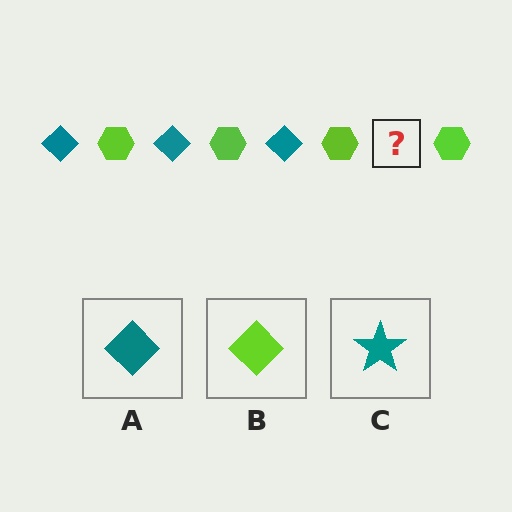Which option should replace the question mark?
Option A.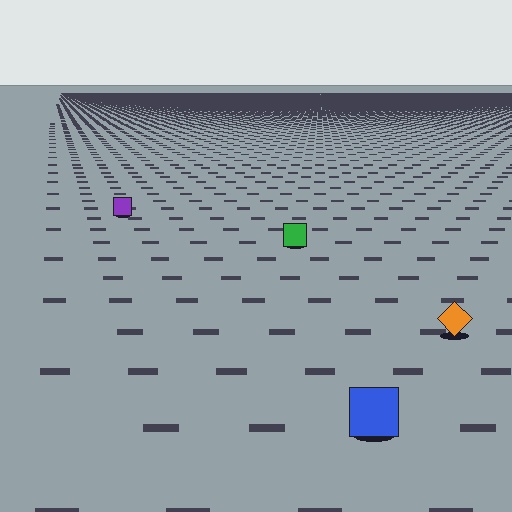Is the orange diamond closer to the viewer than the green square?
Yes. The orange diamond is closer — you can tell from the texture gradient: the ground texture is coarser near it.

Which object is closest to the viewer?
The blue square is closest. The texture marks near it are larger and more spread out.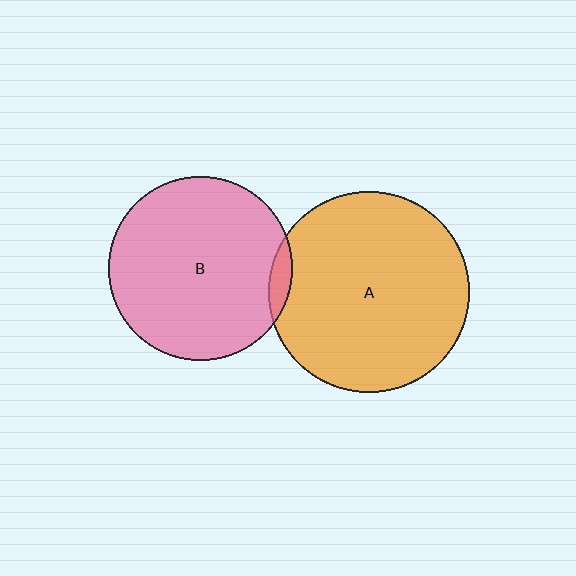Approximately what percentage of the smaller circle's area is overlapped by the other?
Approximately 5%.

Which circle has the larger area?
Circle A (orange).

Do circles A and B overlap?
Yes.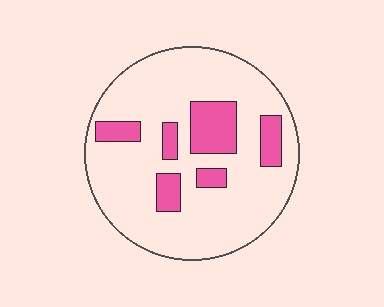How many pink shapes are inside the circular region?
6.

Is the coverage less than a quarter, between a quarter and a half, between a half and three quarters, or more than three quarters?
Less than a quarter.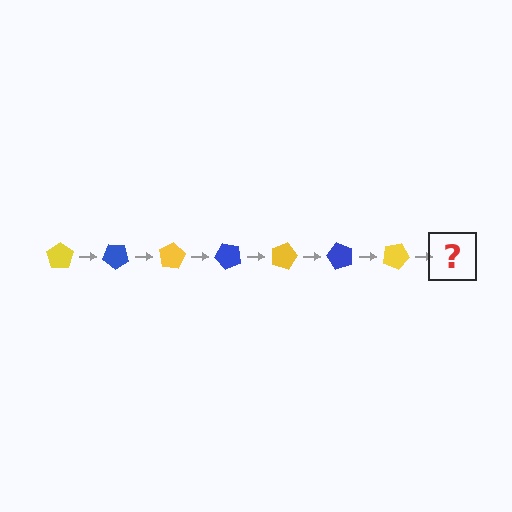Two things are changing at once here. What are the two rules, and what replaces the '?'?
The two rules are that it rotates 40 degrees each step and the color cycles through yellow and blue. The '?' should be a blue pentagon, rotated 280 degrees from the start.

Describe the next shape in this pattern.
It should be a blue pentagon, rotated 280 degrees from the start.